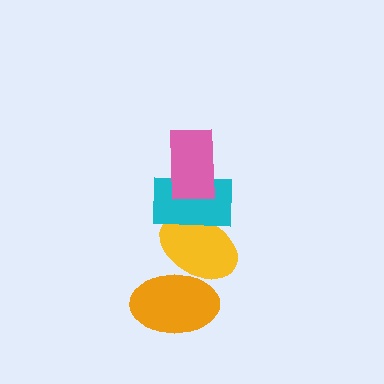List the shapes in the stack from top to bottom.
From top to bottom: the pink rectangle, the cyan rectangle, the yellow ellipse, the orange ellipse.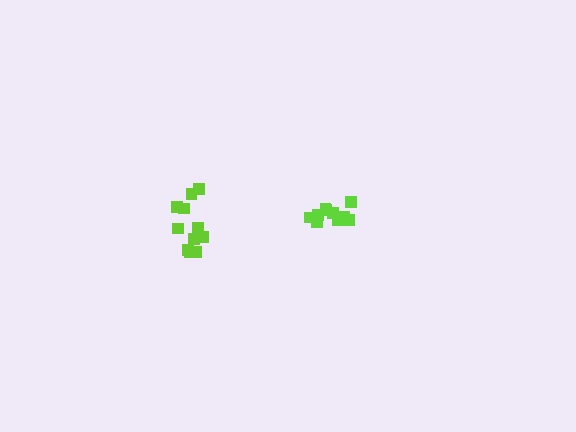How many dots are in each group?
Group 1: 10 dots, Group 2: 11 dots (21 total).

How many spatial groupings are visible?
There are 2 spatial groupings.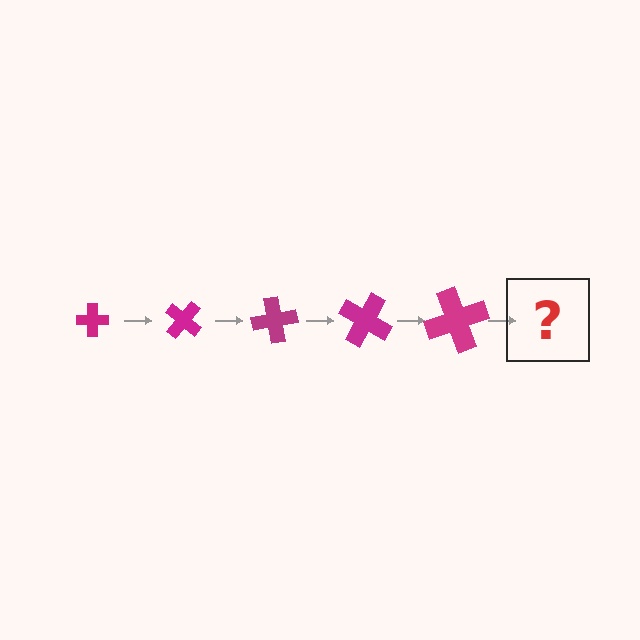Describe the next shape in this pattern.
It should be a cross, larger than the previous one and rotated 200 degrees from the start.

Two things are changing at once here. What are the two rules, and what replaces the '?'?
The two rules are that the cross grows larger each step and it rotates 40 degrees each step. The '?' should be a cross, larger than the previous one and rotated 200 degrees from the start.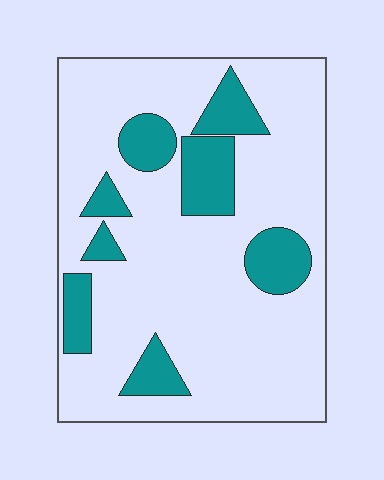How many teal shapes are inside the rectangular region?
8.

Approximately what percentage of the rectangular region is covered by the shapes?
Approximately 20%.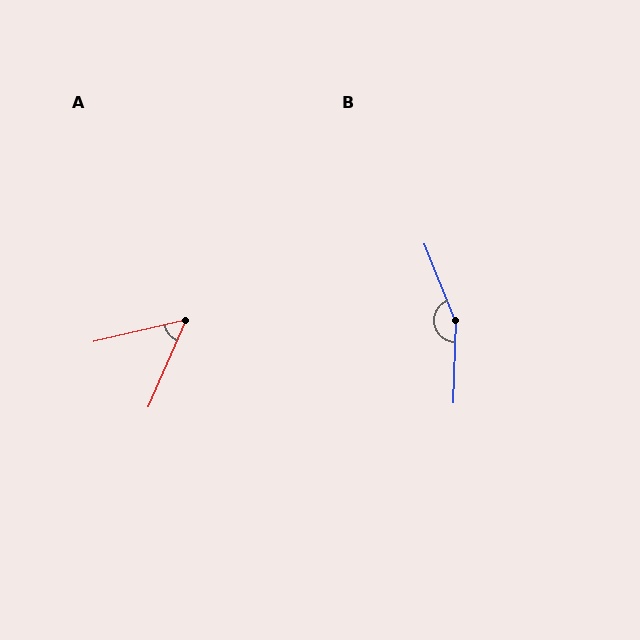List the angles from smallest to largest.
A (54°), B (157°).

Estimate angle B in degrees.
Approximately 157 degrees.